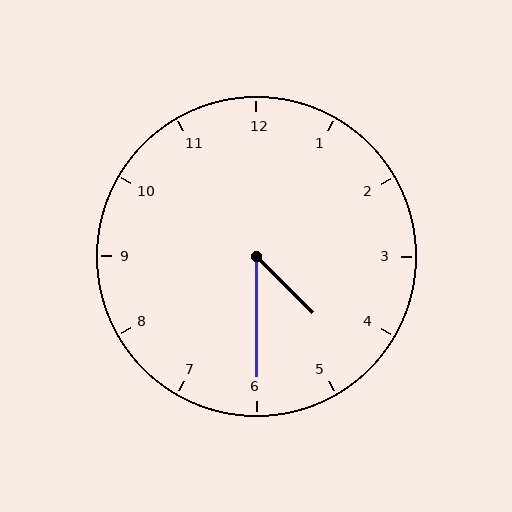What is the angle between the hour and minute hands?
Approximately 45 degrees.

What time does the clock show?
4:30.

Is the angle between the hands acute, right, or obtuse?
It is acute.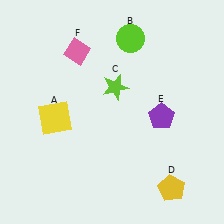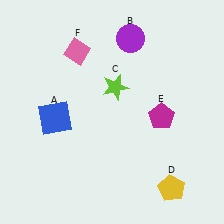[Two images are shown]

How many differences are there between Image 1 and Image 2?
There are 3 differences between the two images.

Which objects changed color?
A changed from yellow to blue. B changed from lime to purple. E changed from purple to magenta.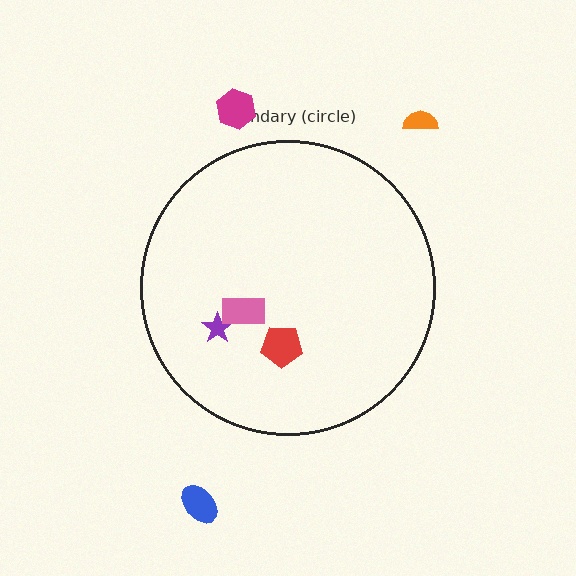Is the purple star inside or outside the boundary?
Inside.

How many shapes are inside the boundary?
3 inside, 3 outside.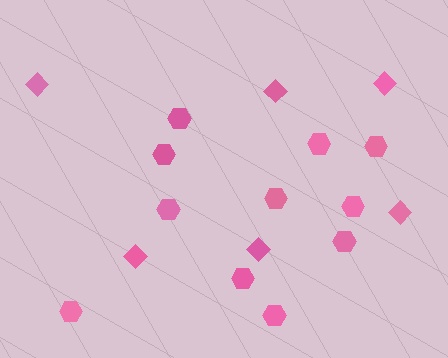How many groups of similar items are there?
There are 2 groups: one group of diamonds (6) and one group of hexagons (11).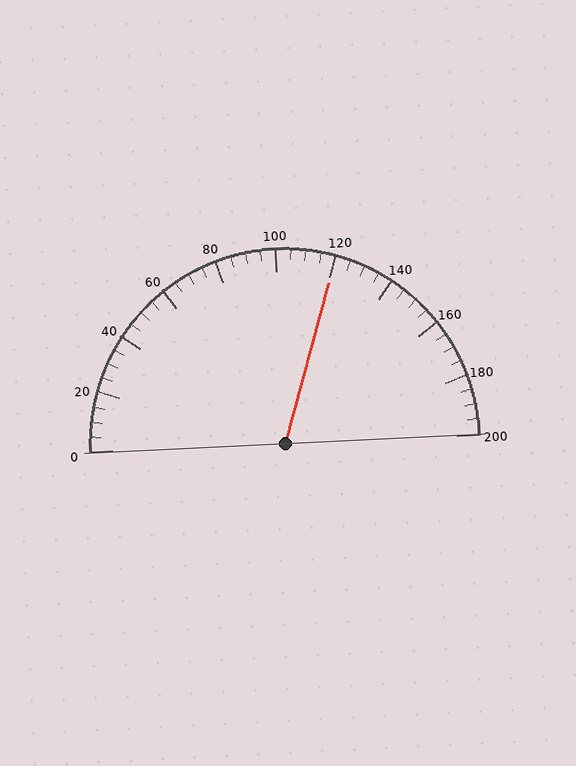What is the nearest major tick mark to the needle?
The nearest major tick mark is 120.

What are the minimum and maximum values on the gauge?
The gauge ranges from 0 to 200.